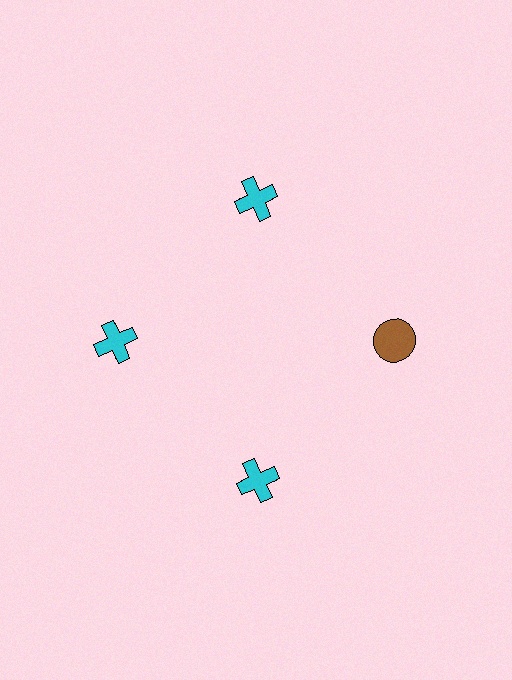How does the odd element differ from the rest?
It differs in both color (brown instead of cyan) and shape (circle instead of cross).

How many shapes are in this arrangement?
There are 4 shapes arranged in a ring pattern.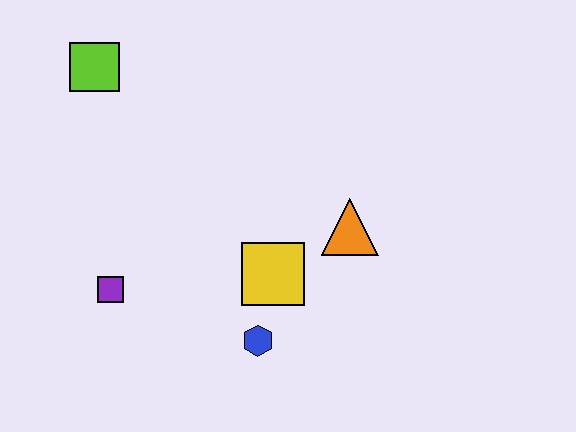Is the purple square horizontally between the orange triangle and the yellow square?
No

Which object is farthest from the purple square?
The orange triangle is farthest from the purple square.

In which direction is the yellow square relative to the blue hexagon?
The yellow square is above the blue hexagon.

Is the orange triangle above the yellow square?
Yes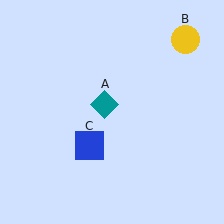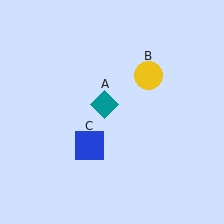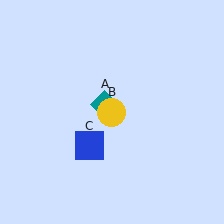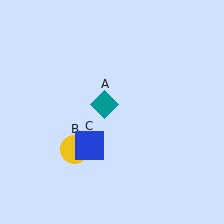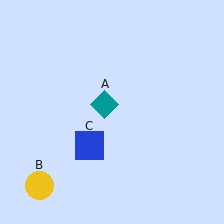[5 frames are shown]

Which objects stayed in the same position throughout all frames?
Teal diamond (object A) and blue square (object C) remained stationary.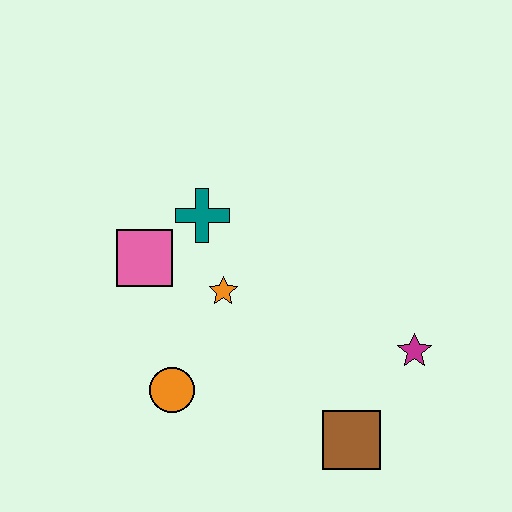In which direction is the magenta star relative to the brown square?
The magenta star is above the brown square.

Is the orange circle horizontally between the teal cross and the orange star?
No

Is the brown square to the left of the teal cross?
No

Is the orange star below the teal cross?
Yes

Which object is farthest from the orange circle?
The magenta star is farthest from the orange circle.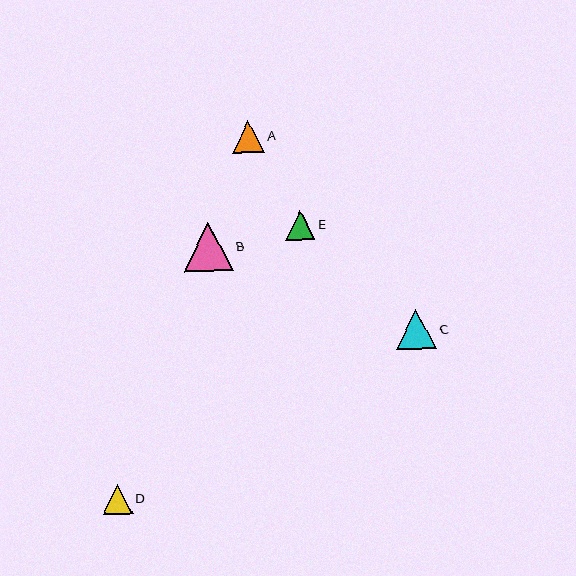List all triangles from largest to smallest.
From largest to smallest: B, C, A, D, E.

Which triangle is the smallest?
Triangle E is the smallest with a size of approximately 30 pixels.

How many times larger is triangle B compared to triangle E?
Triangle B is approximately 1.6 times the size of triangle E.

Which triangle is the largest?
Triangle B is the largest with a size of approximately 48 pixels.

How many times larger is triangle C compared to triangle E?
Triangle C is approximately 1.4 times the size of triangle E.